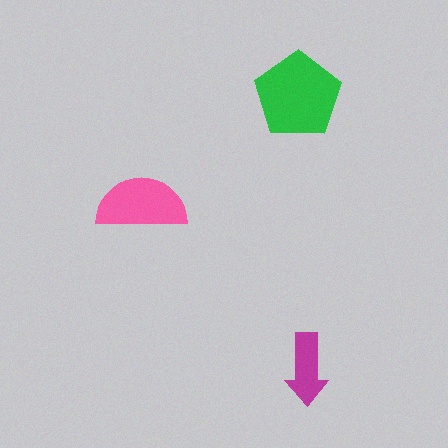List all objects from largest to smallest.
The green pentagon, the pink semicircle, the magenta arrow.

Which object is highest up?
The green pentagon is topmost.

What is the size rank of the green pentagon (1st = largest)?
1st.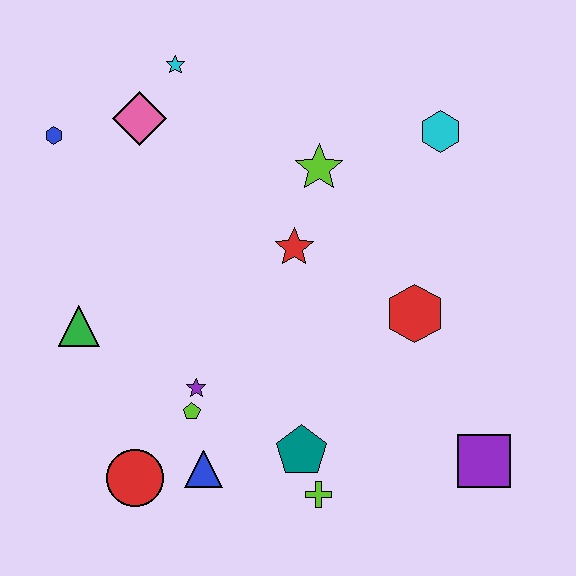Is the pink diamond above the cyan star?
No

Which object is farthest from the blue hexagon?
The purple square is farthest from the blue hexagon.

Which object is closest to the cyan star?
The pink diamond is closest to the cyan star.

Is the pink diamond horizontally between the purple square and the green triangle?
Yes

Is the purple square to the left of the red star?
No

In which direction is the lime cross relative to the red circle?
The lime cross is to the right of the red circle.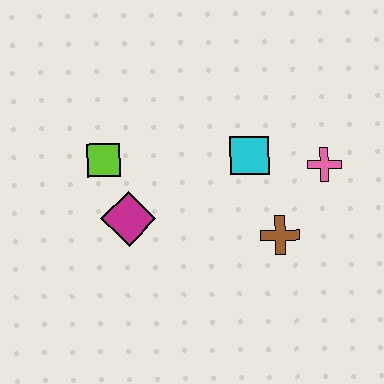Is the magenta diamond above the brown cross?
Yes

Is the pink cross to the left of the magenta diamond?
No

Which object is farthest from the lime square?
The pink cross is farthest from the lime square.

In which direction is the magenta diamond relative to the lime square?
The magenta diamond is below the lime square.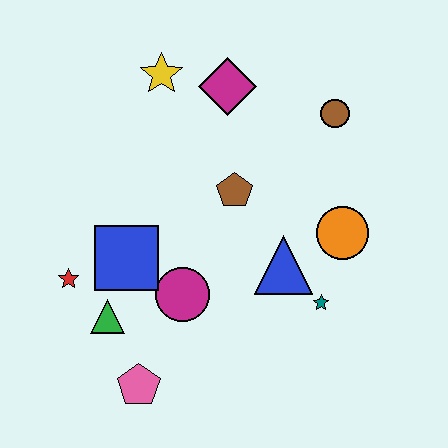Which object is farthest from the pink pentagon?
The brown circle is farthest from the pink pentagon.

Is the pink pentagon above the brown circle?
No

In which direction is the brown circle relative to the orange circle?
The brown circle is above the orange circle.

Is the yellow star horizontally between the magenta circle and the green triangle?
Yes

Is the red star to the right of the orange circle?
No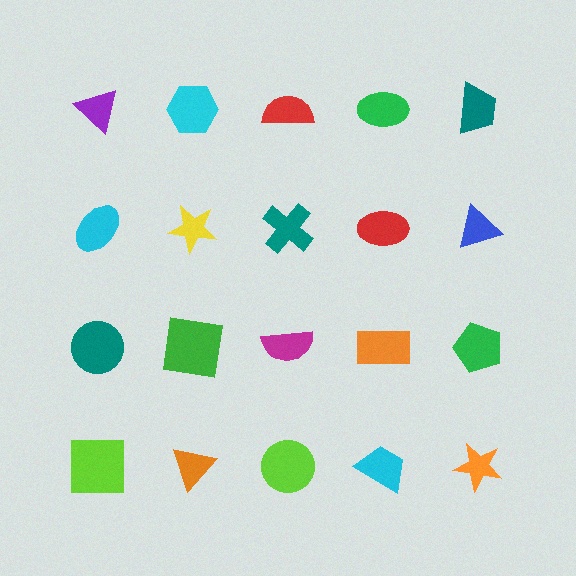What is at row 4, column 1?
A lime square.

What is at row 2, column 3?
A teal cross.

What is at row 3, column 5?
A green pentagon.